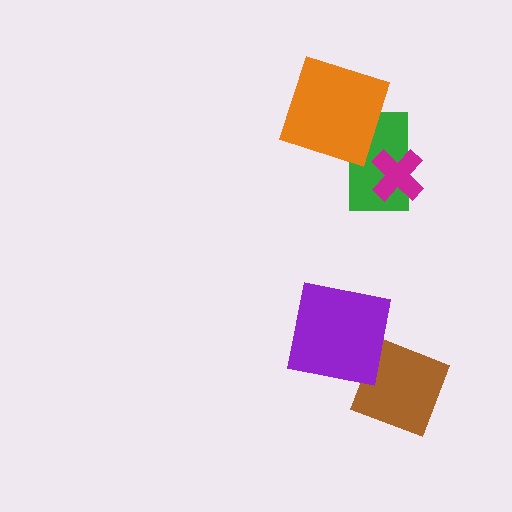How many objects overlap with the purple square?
0 objects overlap with the purple square.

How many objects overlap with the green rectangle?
2 objects overlap with the green rectangle.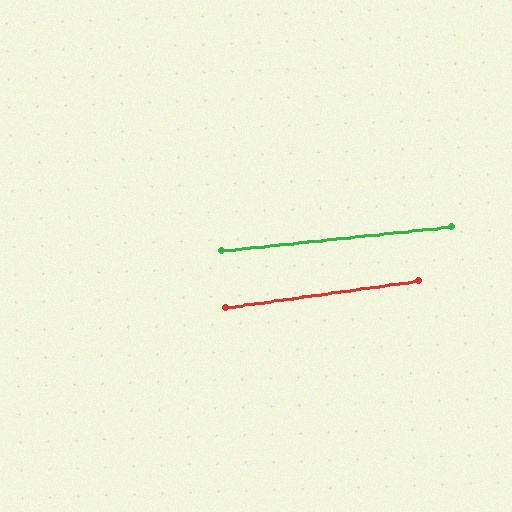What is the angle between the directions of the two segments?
Approximately 2 degrees.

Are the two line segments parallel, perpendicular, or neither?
Parallel — their directions differ by only 1.9°.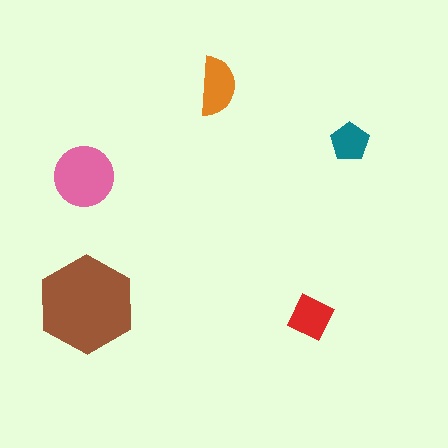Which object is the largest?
The brown hexagon.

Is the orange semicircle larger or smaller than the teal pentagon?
Larger.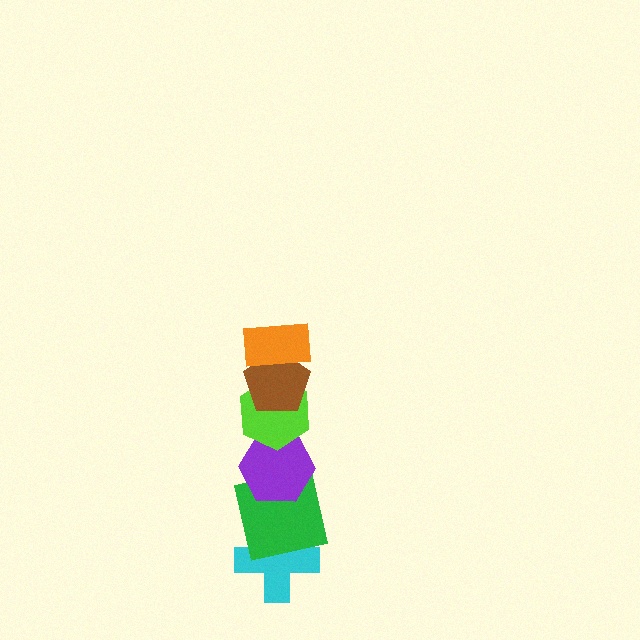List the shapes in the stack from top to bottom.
From top to bottom: the orange rectangle, the brown pentagon, the lime hexagon, the purple hexagon, the green square, the cyan cross.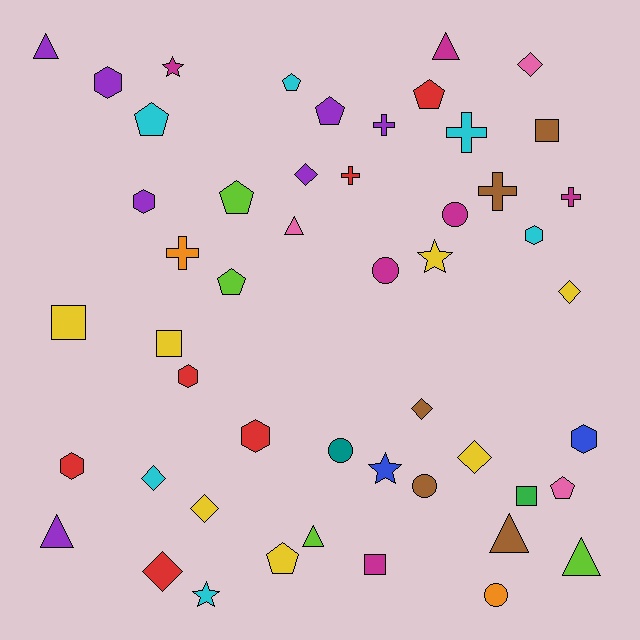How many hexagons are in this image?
There are 7 hexagons.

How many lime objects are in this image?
There are 4 lime objects.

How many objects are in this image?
There are 50 objects.